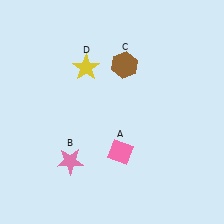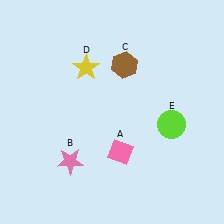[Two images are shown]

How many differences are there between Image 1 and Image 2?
There is 1 difference between the two images.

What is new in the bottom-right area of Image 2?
A lime circle (E) was added in the bottom-right area of Image 2.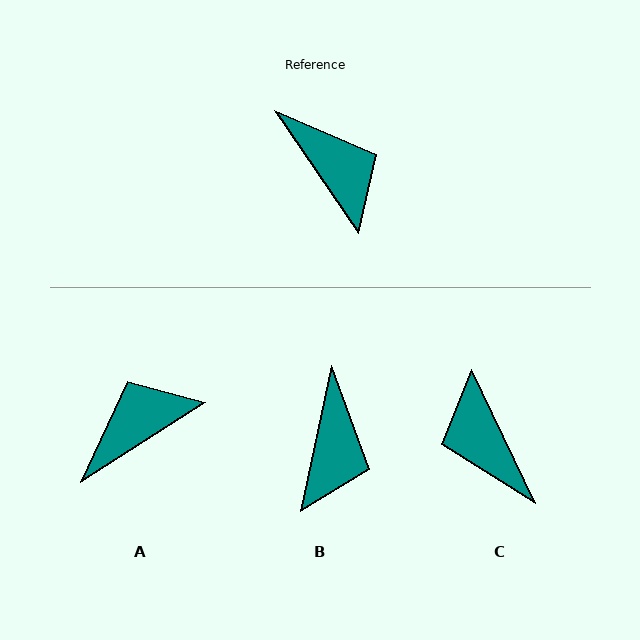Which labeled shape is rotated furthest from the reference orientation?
C, about 171 degrees away.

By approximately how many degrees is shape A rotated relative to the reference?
Approximately 88 degrees counter-clockwise.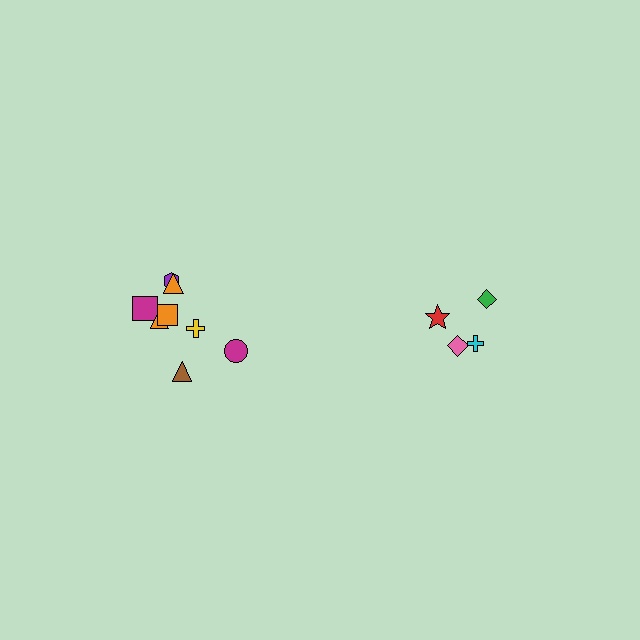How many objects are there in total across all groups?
There are 12 objects.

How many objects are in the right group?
There are 4 objects.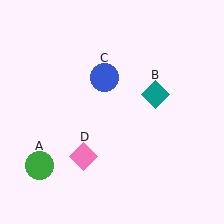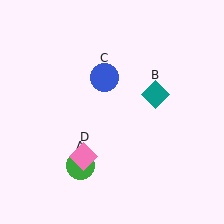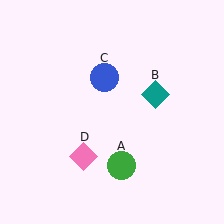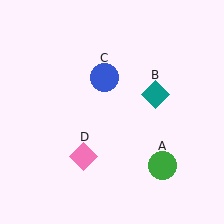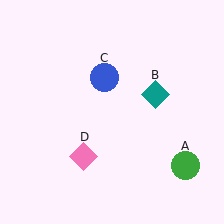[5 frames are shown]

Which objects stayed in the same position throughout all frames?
Teal diamond (object B) and blue circle (object C) and pink diamond (object D) remained stationary.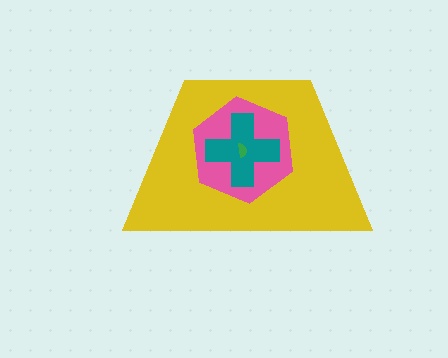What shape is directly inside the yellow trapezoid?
The pink hexagon.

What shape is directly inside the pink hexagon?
The teal cross.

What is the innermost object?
The green semicircle.